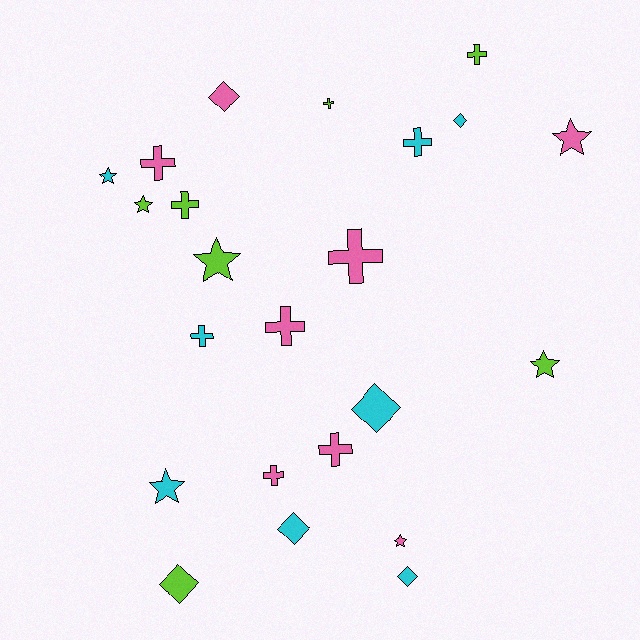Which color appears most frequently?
Pink, with 8 objects.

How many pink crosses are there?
There are 5 pink crosses.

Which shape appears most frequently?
Cross, with 10 objects.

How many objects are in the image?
There are 23 objects.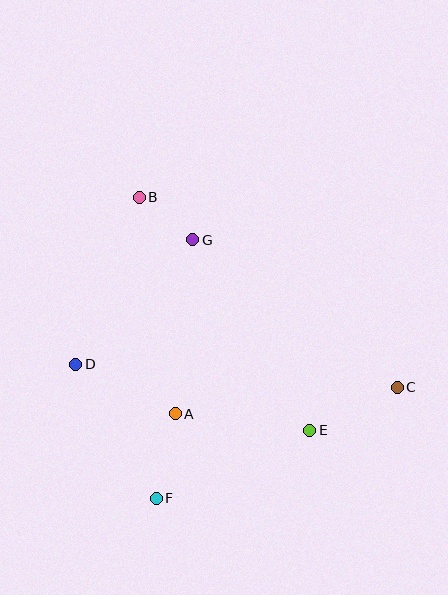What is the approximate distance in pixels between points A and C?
The distance between A and C is approximately 223 pixels.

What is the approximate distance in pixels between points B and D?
The distance between B and D is approximately 178 pixels.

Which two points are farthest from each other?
Points C and D are farthest from each other.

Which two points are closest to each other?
Points B and G are closest to each other.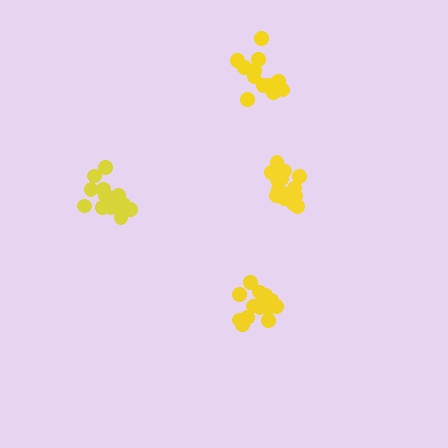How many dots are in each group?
Group 1: 13 dots, Group 2: 14 dots, Group 3: 12 dots, Group 4: 15 dots (54 total).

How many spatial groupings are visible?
There are 4 spatial groupings.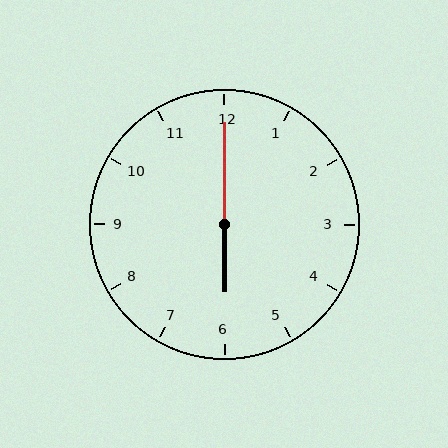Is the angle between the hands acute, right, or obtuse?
It is obtuse.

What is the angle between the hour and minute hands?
Approximately 180 degrees.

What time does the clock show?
6:00.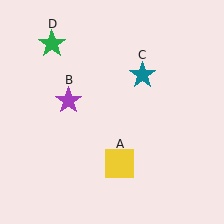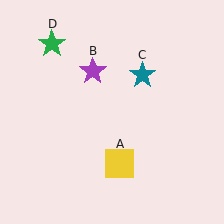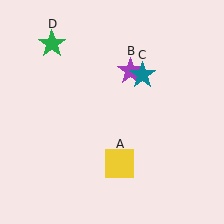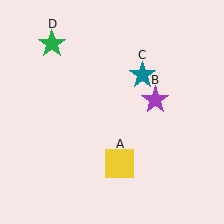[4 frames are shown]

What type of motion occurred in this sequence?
The purple star (object B) rotated clockwise around the center of the scene.